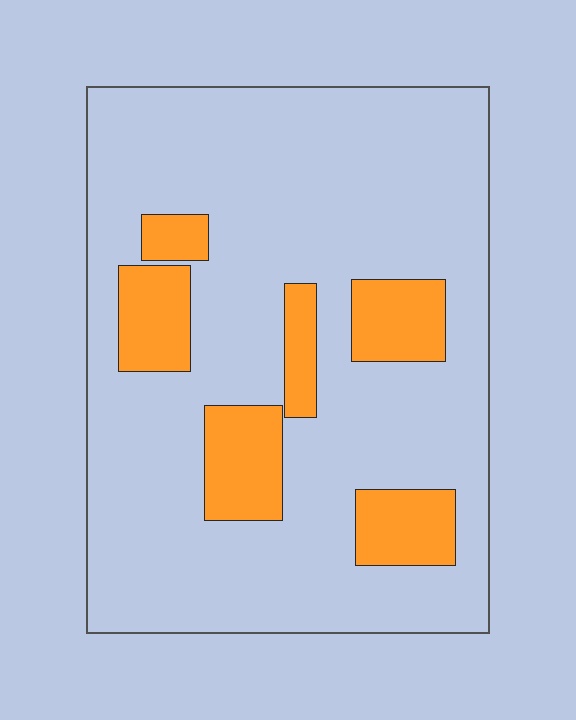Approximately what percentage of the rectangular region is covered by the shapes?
Approximately 20%.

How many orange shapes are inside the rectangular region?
6.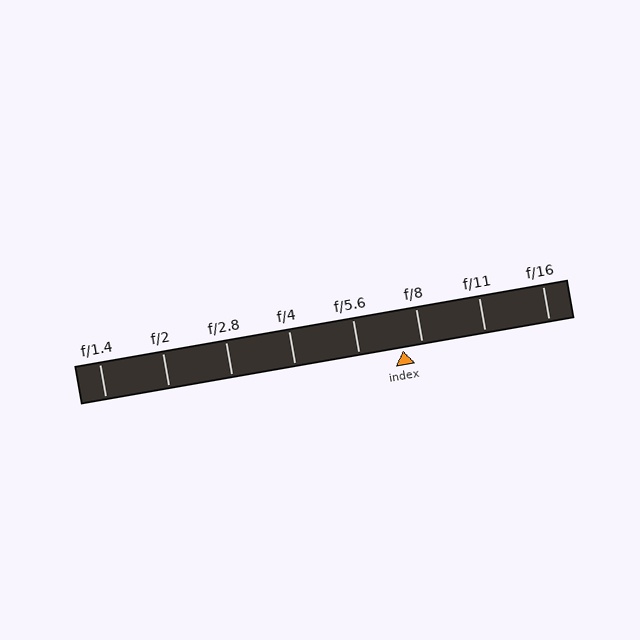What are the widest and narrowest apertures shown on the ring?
The widest aperture shown is f/1.4 and the narrowest is f/16.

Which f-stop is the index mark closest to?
The index mark is closest to f/8.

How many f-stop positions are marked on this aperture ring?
There are 8 f-stop positions marked.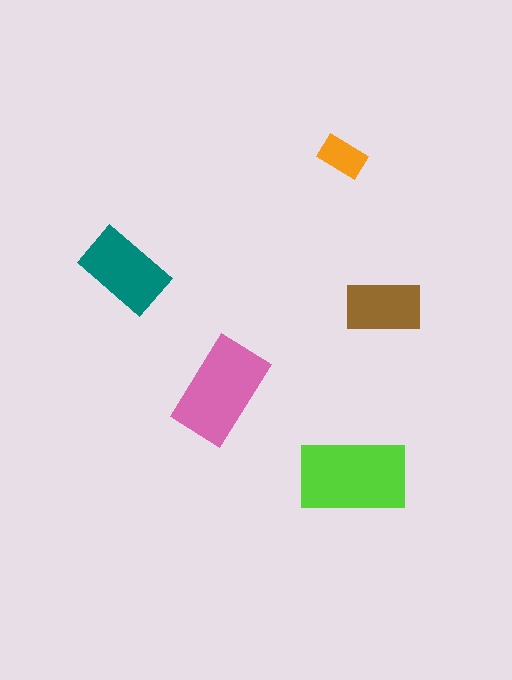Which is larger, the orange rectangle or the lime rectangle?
The lime one.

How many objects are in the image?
There are 5 objects in the image.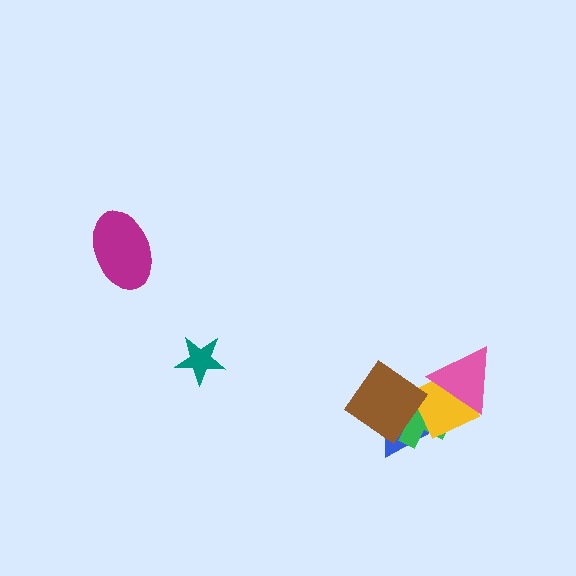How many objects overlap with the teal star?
0 objects overlap with the teal star.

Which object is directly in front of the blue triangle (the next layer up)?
The green cross is directly in front of the blue triangle.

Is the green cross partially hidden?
Yes, it is partially covered by another shape.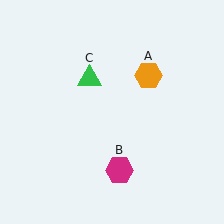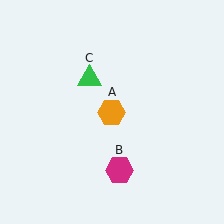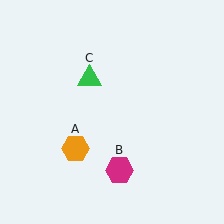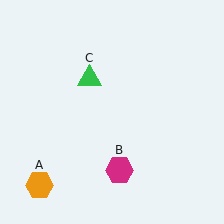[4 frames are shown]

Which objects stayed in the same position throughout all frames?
Magenta hexagon (object B) and green triangle (object C) remained stationary.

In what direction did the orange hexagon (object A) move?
The orange hexagon (object A) moved down and to the left.